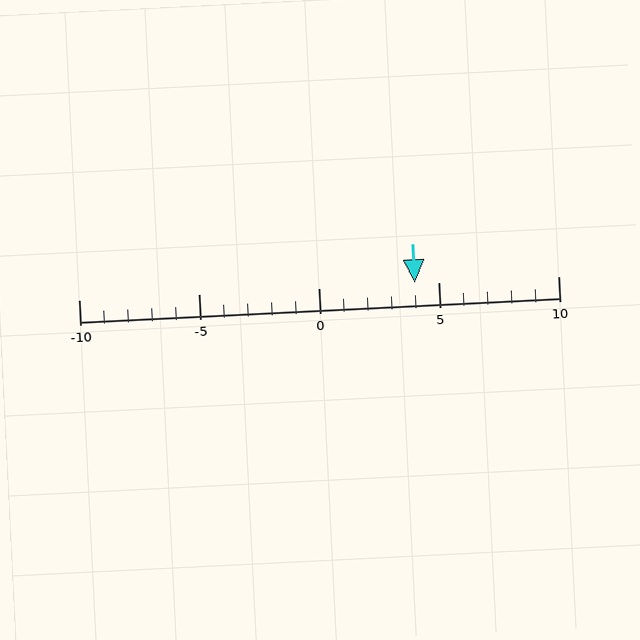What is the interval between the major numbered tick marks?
The major tick marks are spaced 5 units apart.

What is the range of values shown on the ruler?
The ruler shows values from -10 to 10.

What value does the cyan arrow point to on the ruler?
The cyan arrow points to approximately 4.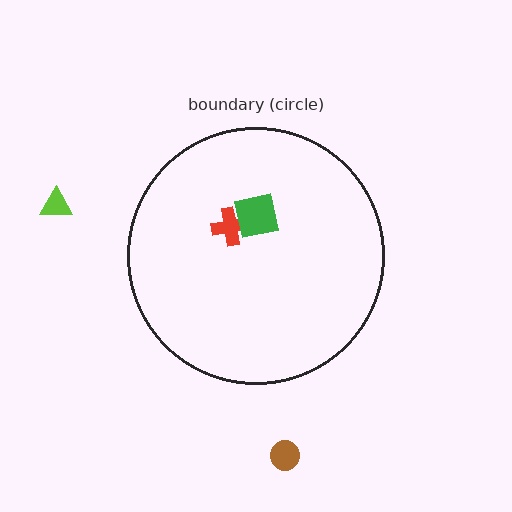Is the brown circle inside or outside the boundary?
Outside.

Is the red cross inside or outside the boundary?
Inside.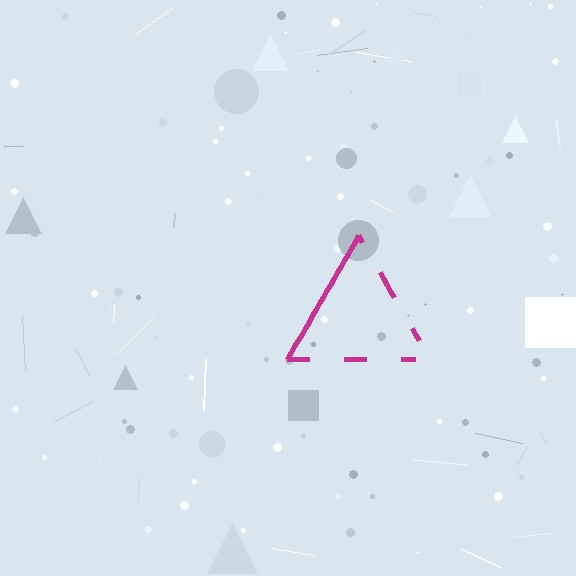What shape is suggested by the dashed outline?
The dashed outline suggests a triangle.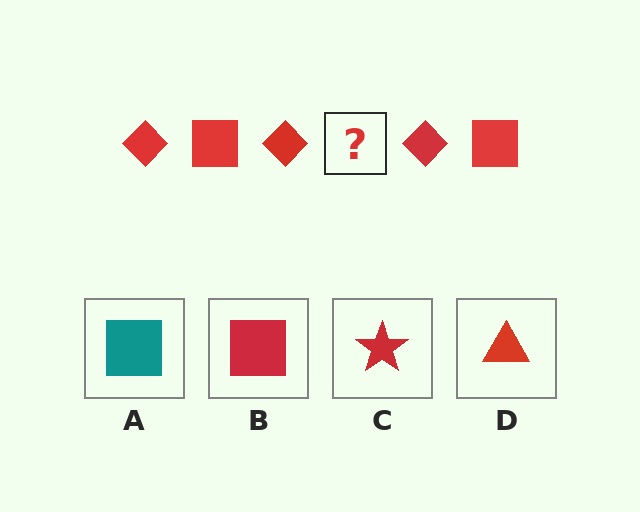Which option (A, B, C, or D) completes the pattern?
B.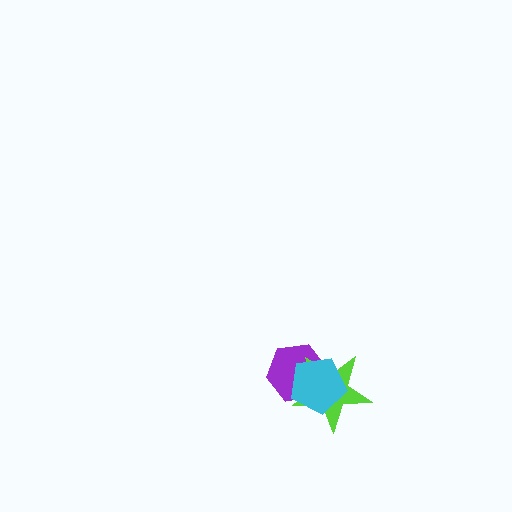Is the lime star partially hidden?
Yes, it is partially covered by another shape.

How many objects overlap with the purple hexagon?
2 objects overlap with the purple hexagon.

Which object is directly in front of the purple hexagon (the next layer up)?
The lime star is directly in front of the purple hexagon.